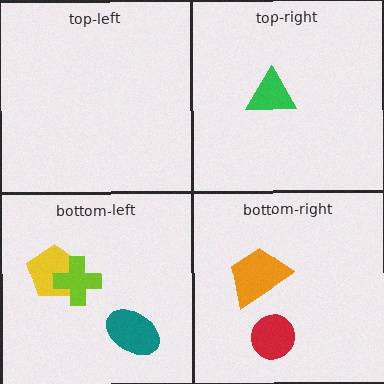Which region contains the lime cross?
The bottom-left region.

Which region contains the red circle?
The bottom-right region.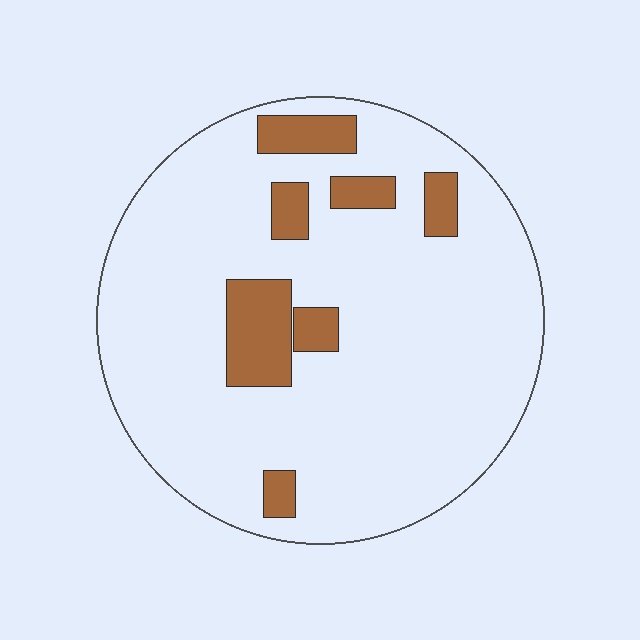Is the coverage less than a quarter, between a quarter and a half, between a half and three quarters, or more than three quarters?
Less than a quarter.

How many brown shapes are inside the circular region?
7.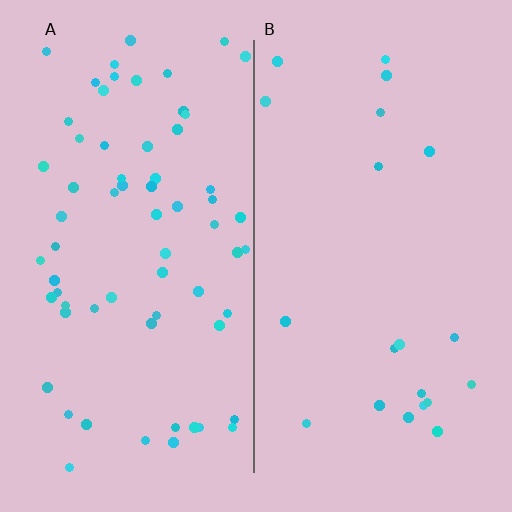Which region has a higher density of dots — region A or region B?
A (the left).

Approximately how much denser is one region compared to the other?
Approximately 3.2× — region A over region B.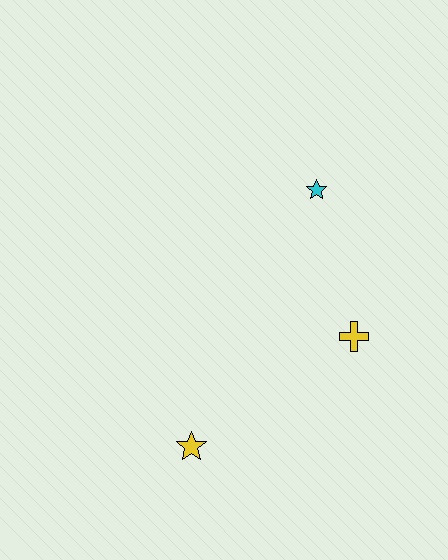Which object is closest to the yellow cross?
The cyan star is closest to the yellow cross.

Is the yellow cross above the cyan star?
No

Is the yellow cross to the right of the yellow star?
Yes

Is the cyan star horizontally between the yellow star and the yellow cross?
Yes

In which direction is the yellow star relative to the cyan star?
The yellow star is below the cyan star.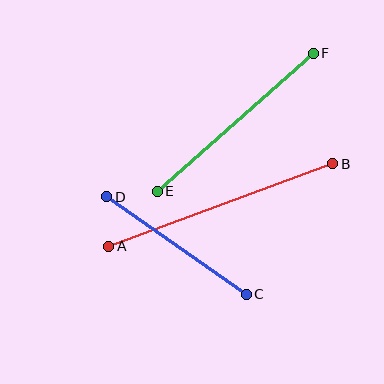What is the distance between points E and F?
The distance is approximately 208 pixels.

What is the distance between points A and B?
The distance is approximately 239 pixels.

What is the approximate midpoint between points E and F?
The midpoint is at approximately (235, 122) pixels.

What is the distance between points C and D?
The distance is approximately 170 pixels.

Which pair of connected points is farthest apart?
Points A and B are farthest apart.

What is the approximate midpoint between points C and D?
The midpoint is at approximately (177, 245) pixels.